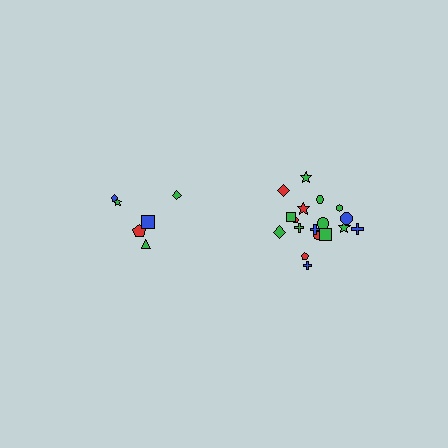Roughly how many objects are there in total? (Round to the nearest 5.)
Roughly 25 objects in total.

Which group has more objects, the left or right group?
The right group.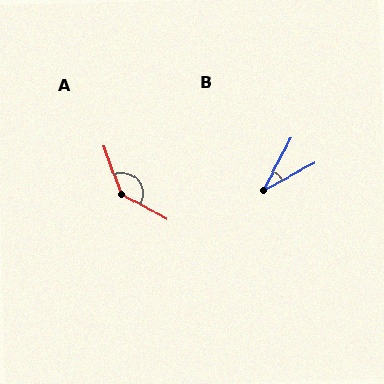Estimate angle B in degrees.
Approximately 34 degrees.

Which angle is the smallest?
B, at approximately 34 degrees.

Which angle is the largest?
A, at approximately 139 degrees.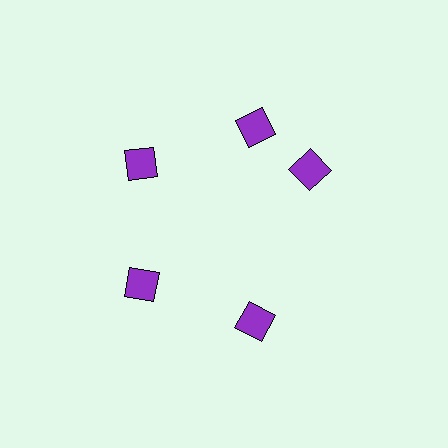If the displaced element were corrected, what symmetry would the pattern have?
It would have 5-fold rotational symmetry — the pattern would map onto itself every 72 degrees.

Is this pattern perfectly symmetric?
No. The 5 purple diamonds are arranged in a ring, but one element near the 3 o'clock position is rotated out of alignment along the ring, breaking the 5-fold rotational symmetry.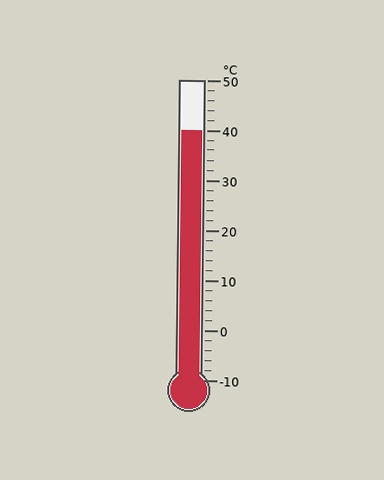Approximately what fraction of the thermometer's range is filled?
The thermometer is filled to approximately 85% of its range.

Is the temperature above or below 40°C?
The temperature is at 40°C.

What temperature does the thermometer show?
The thermometer shows approximately 40°C.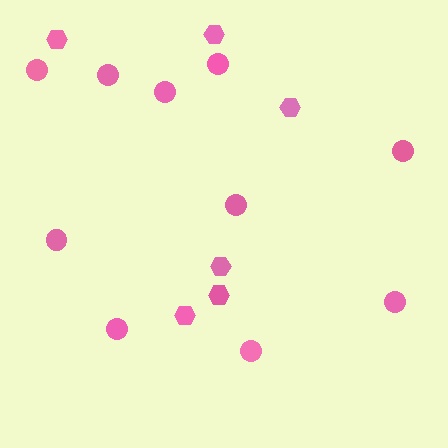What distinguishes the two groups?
There are 2 groups: one group of circles (10) and one group of hexagons (6).